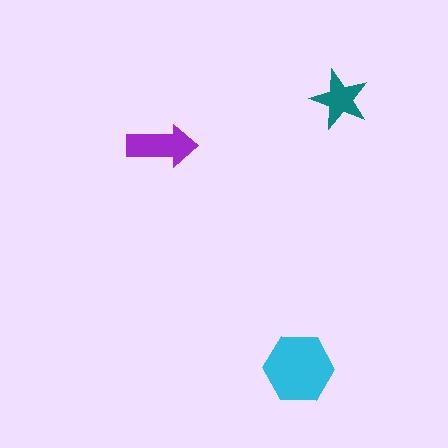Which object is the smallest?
The teal star.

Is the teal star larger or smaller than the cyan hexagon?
Smaller.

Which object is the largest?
The cyan hexagon.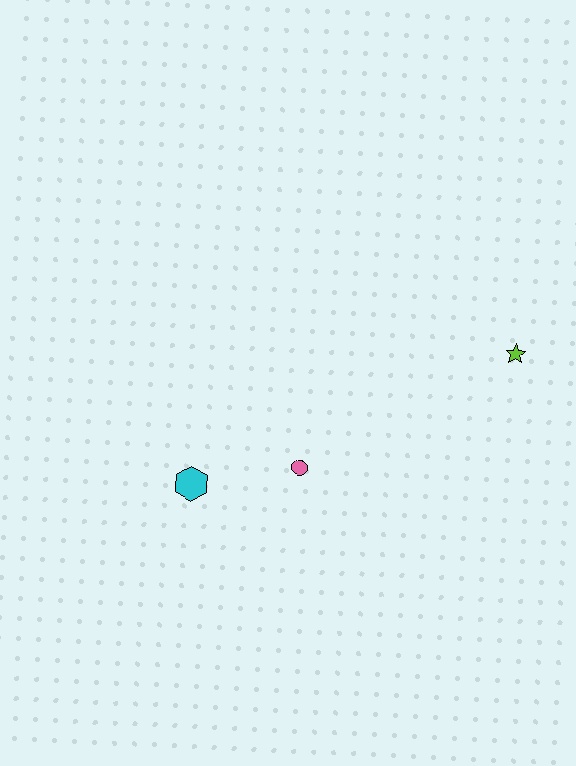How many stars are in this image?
There is 1 star.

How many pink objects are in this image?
There is 1 pink object.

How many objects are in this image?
There are 3 objects.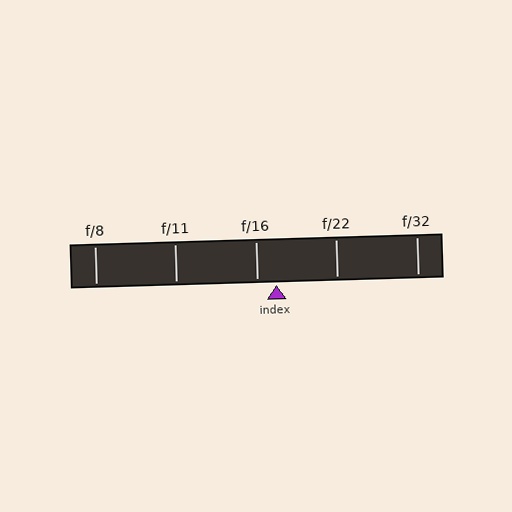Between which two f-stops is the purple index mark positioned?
The index mark is between f/16 and f/22.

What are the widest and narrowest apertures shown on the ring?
The widest aperture shown is f/8 and the narrowest is f/32.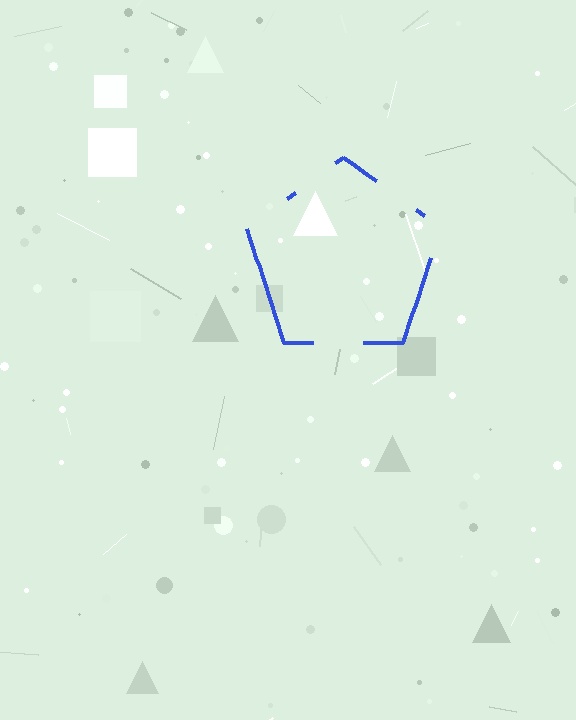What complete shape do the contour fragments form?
The contour fragments form a pentagon.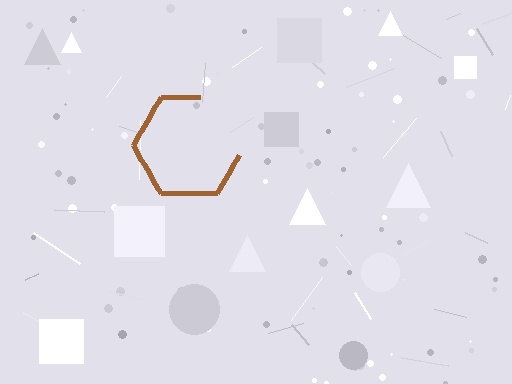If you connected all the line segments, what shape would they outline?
They would outline a hexagon.